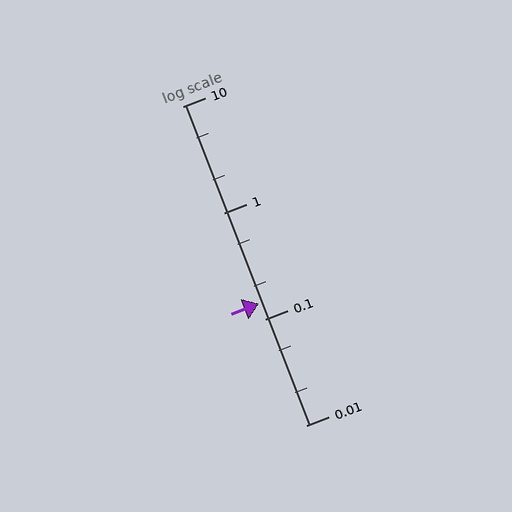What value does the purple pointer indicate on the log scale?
The pointer indicates approximately 0.14.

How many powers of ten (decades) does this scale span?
The scale spans 3 decades, from 0.01 to 10.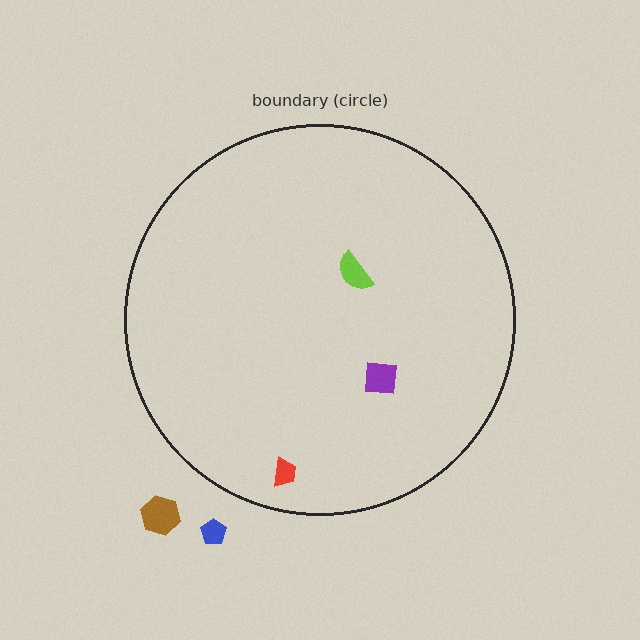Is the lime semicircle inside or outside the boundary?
Inside.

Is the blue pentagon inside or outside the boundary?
Outside.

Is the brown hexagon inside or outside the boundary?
Outside.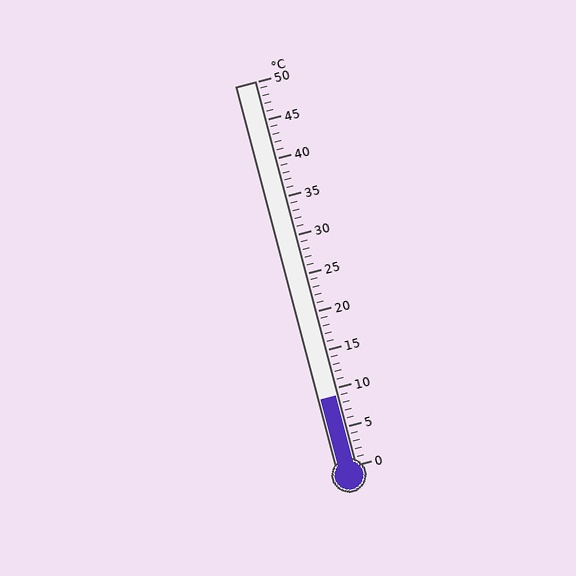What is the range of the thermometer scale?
The thermometer scale ranges from 0°C to 50°C.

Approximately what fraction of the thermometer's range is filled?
The thermometer is filled to approximately 20% of its range.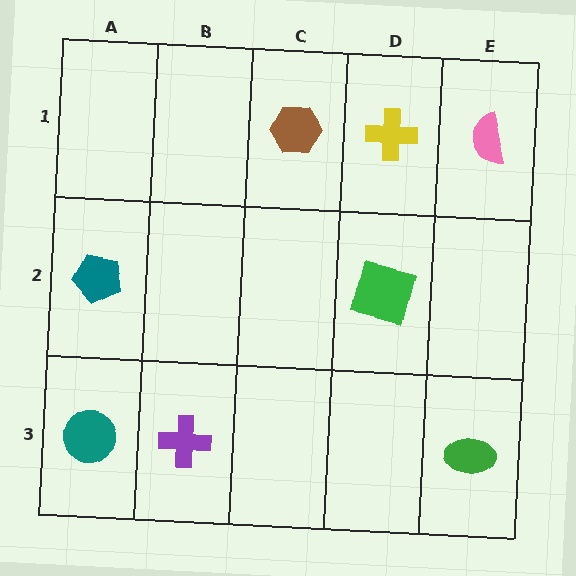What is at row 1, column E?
A pink semicircle.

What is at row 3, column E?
A green ellipse.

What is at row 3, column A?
A teal circle.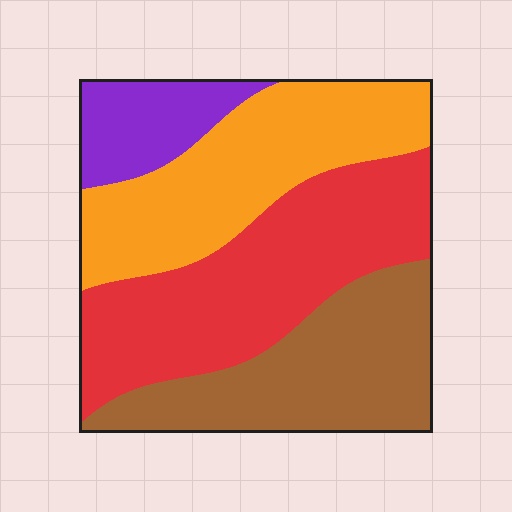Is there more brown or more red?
Red.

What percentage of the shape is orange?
Orange covers about 30% of the shape.